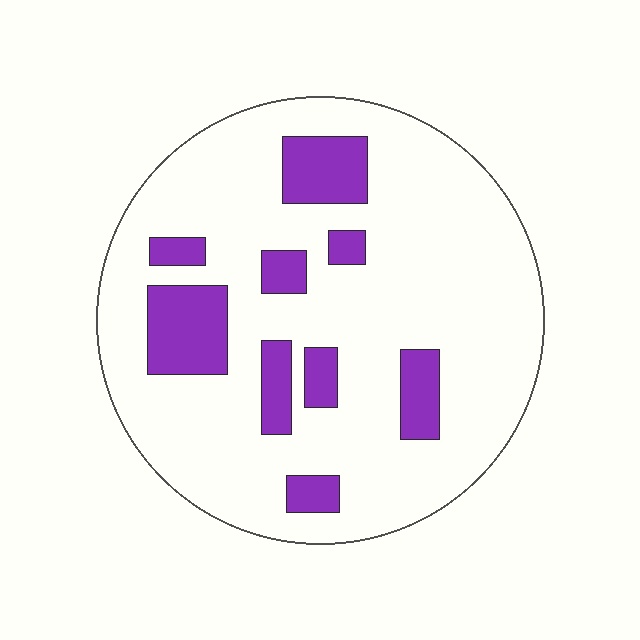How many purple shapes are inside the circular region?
9.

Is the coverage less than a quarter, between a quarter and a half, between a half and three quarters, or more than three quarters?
Less than a quarter.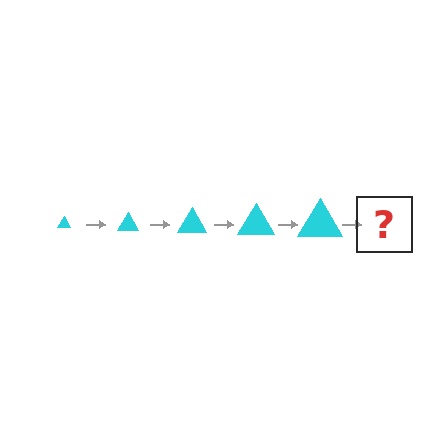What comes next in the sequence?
The next element should be a cyan triangle, larger than the previous one.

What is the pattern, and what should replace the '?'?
The pattern is that the triangle gets progressively larger each step. The '?' should be a cyan triangle, larger than the previous one.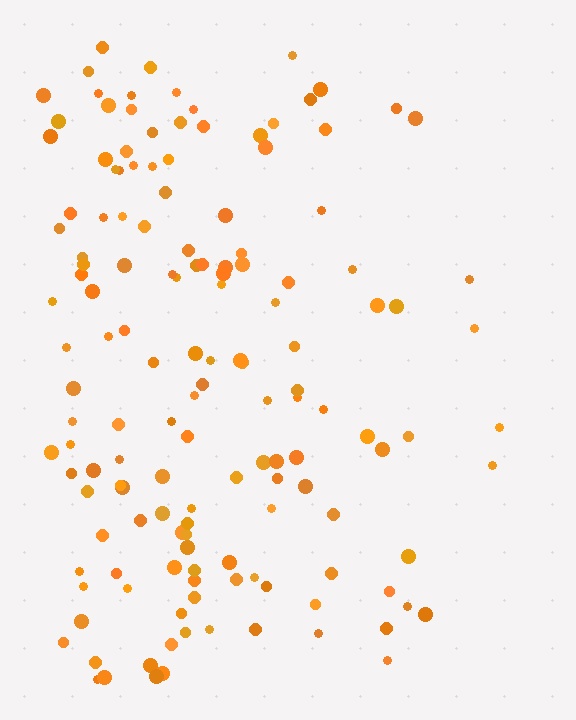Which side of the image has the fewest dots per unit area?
The right.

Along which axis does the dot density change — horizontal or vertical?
Horizontal.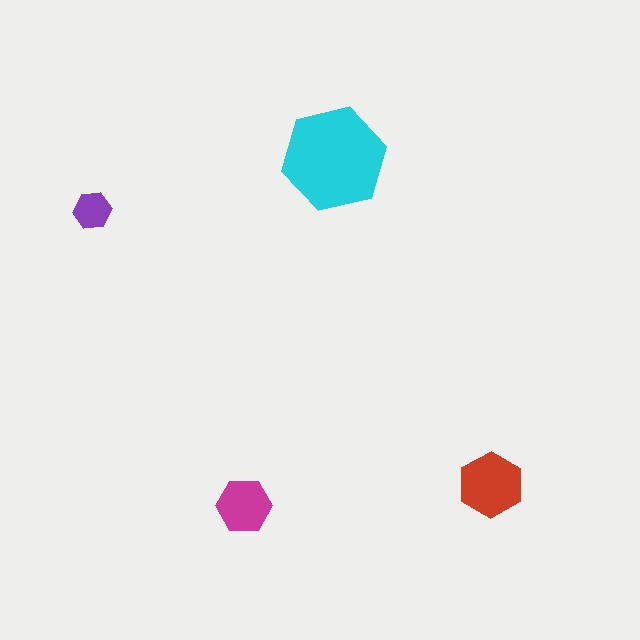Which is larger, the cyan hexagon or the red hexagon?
The cyan one.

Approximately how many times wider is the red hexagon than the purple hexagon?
About 1.5 times wider.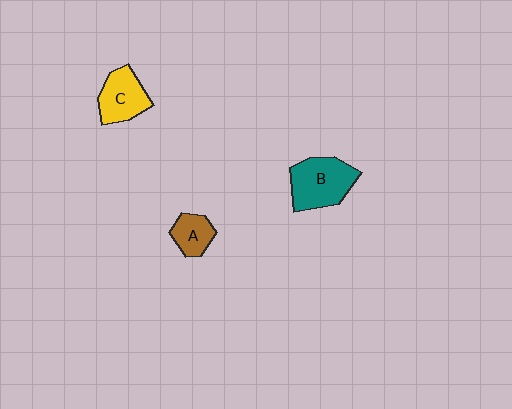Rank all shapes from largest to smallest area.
From largest to smallest: B (teal), C (yellow), A (brown).